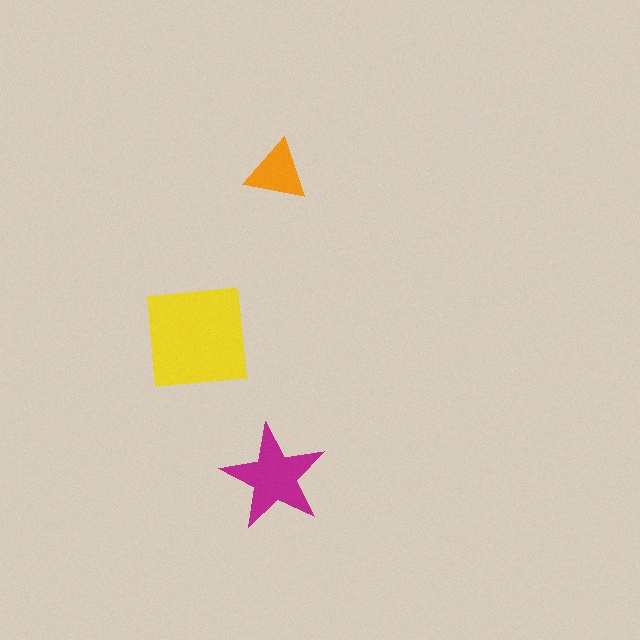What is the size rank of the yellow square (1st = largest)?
1st.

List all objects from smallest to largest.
The orange triangle, the magenta star, the yellow square.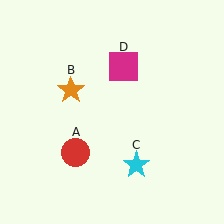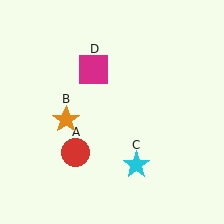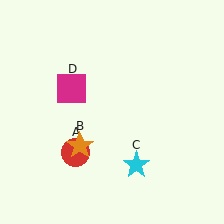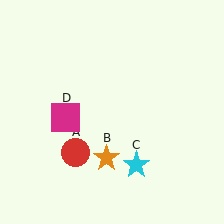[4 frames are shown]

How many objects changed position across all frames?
2 objects changed position: orange star (object B), magenta square (object D).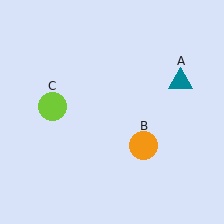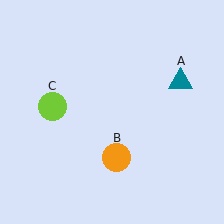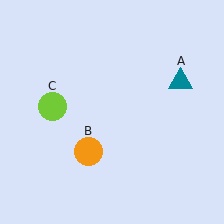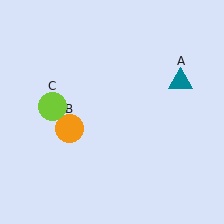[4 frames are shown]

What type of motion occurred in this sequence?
The orange circle (object B) rotated clockwise around the center of the scene.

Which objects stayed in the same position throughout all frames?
Teal triangle (object A) and lime circle (object C) remained stationary.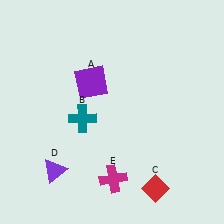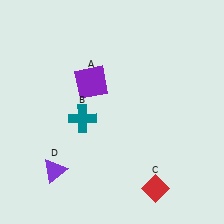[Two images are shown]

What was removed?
The magenta cross (E) was removed in Image 2.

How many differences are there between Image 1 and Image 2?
There is 1 difference between the two images.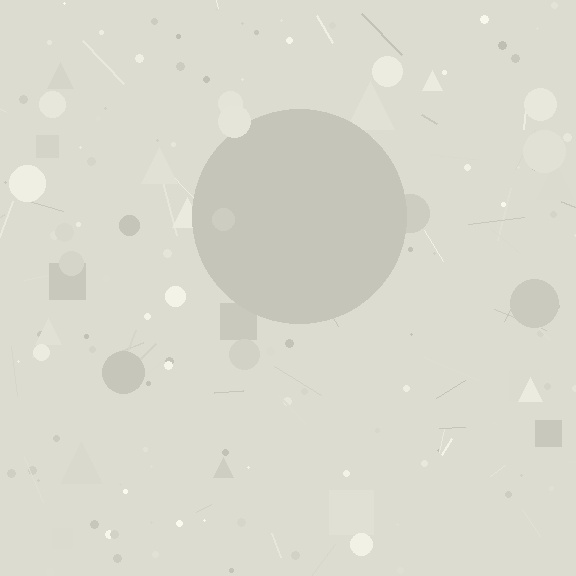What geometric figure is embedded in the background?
A circle is embedded in the background.